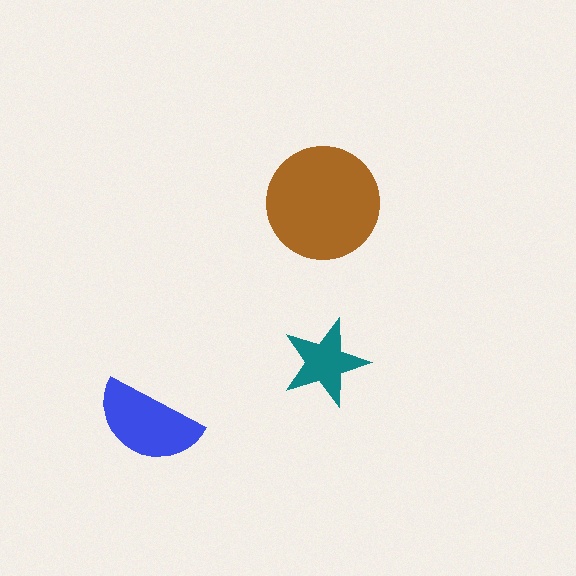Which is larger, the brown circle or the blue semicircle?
The brown circle.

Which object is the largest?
The brown circle.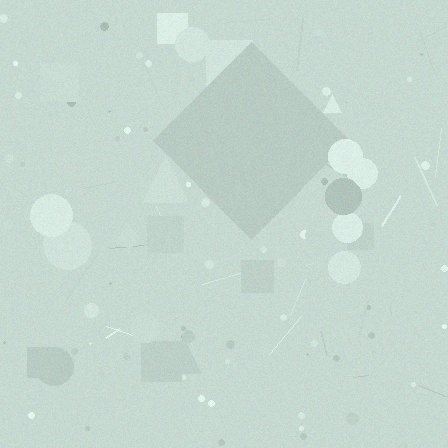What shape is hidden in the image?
A diamond is hidden in the image.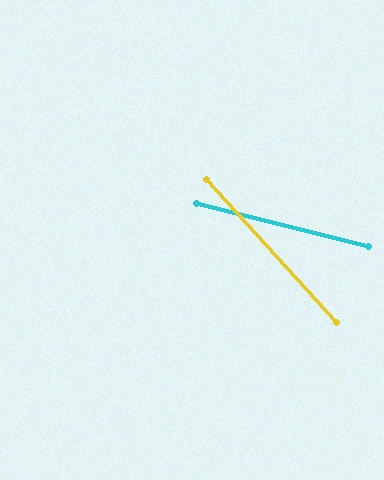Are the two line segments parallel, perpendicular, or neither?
Neither parallel nor perpendicular — they differ by about 34°.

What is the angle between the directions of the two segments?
Approximately 34 degrees.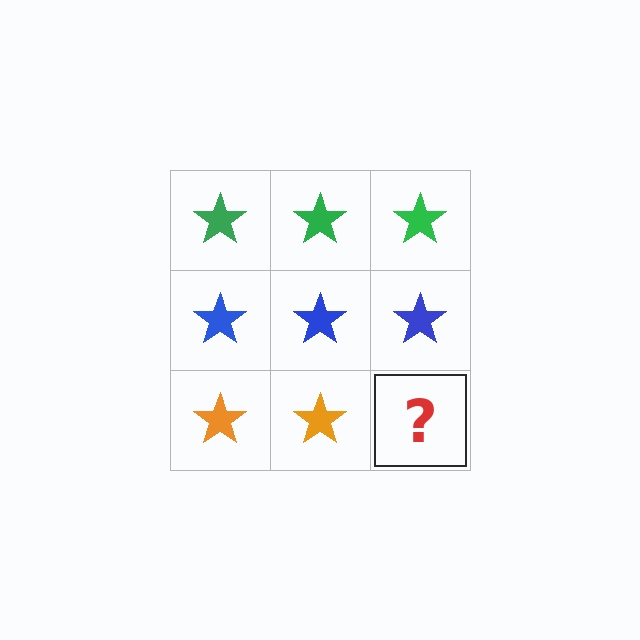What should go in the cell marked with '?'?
The missing cell should contain an orange star.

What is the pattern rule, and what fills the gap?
The rule is that each row has a consistent color. The gap should be filled with an orange star.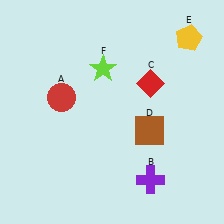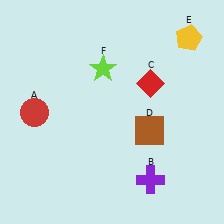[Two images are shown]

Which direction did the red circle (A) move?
The red circle (A) moved left.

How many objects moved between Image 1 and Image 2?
1 object moved between the two images.